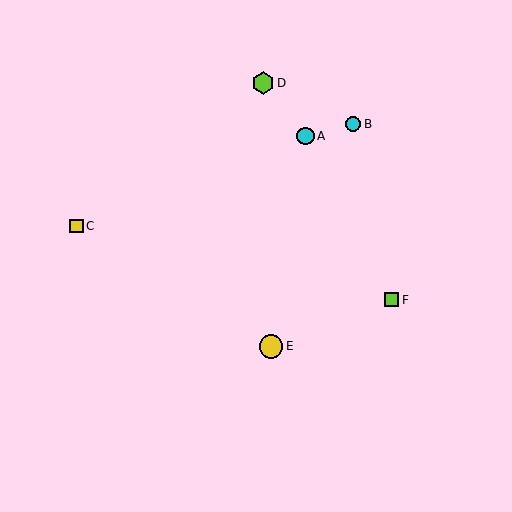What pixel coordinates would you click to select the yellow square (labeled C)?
Click at (76, 226) to select the yellow square C.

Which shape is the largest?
The yellow circle (labeled E) is the largest.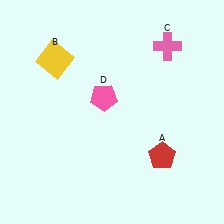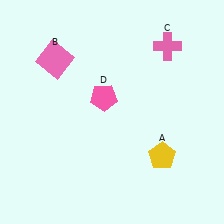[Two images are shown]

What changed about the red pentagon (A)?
In Image 1, A is red. In Image 2, it changed to yellow.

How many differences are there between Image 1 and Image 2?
There are 2 differences between the two images.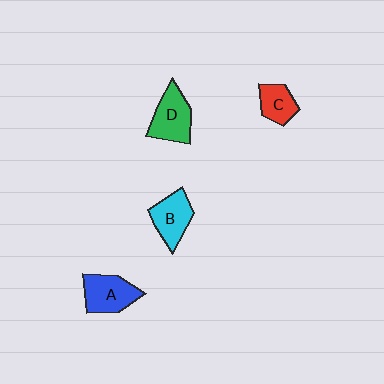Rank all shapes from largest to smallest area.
From largest to smallest: A (blue), D (green), B (cyan), C (red).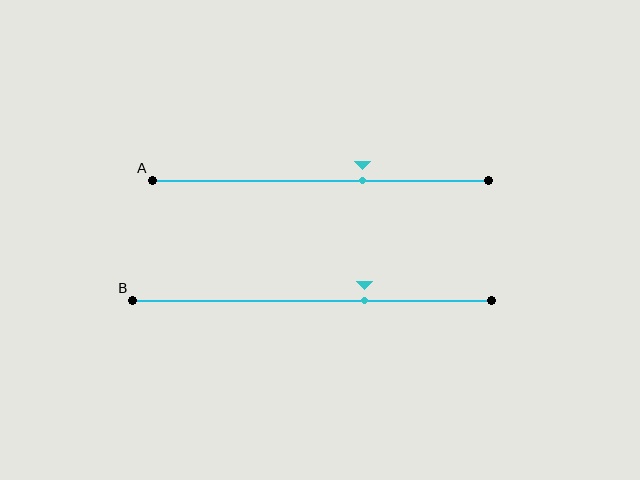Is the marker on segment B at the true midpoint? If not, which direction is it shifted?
No, the marker on segment B is shifted to the right by about 15% of the segment length.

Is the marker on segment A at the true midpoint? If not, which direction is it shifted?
No, the marker on segment A is shifted to the right by about 13% of the segment length.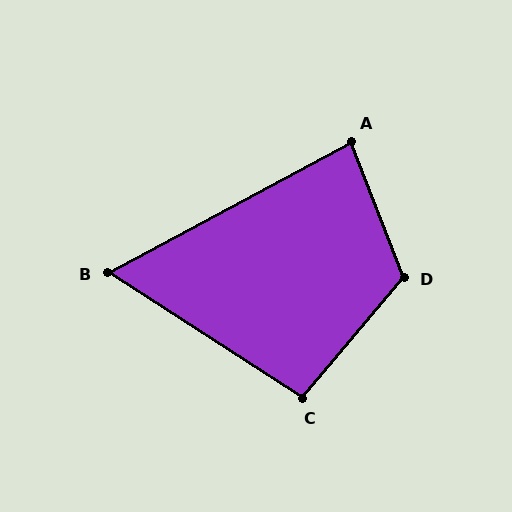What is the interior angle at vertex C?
Approximately 97 degrees (obtuse).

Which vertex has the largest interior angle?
D, at approximately 119 degrees.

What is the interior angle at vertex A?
Approximately 83 degrees (acute).